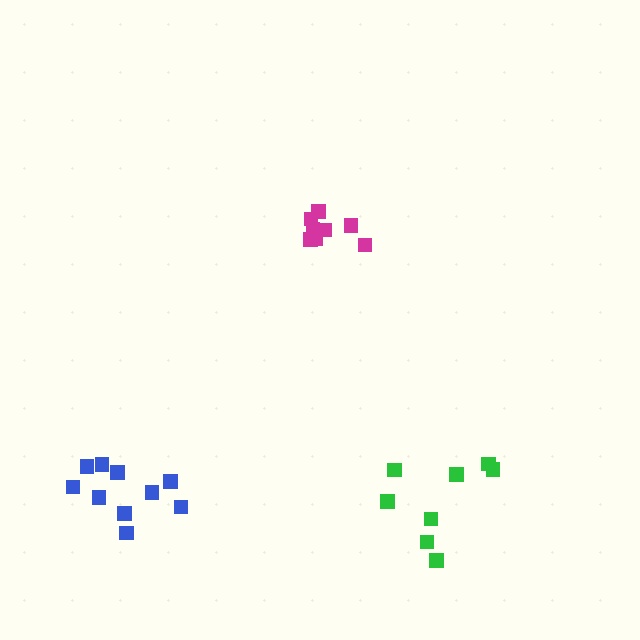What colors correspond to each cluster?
The clusters are colored: green, magenta, blue.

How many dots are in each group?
Group 1: 8 dots, Group 2: 8 dots, Group 3: 10 dots (26 total).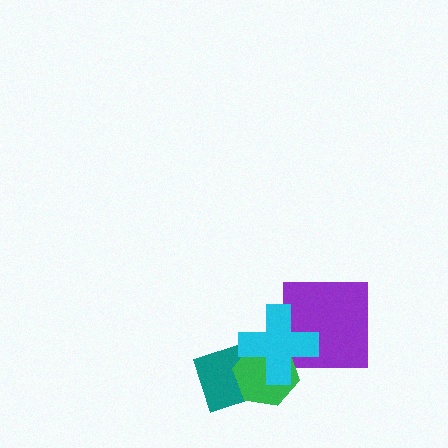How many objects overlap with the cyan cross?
3 objects overlap with the cyan cross.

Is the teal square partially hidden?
Yes, it is partially covered by another shape.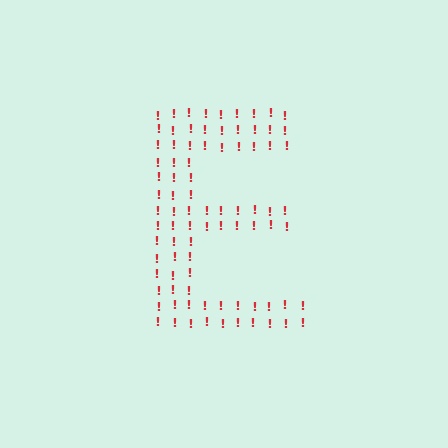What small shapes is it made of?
It is made of small exclamation marks.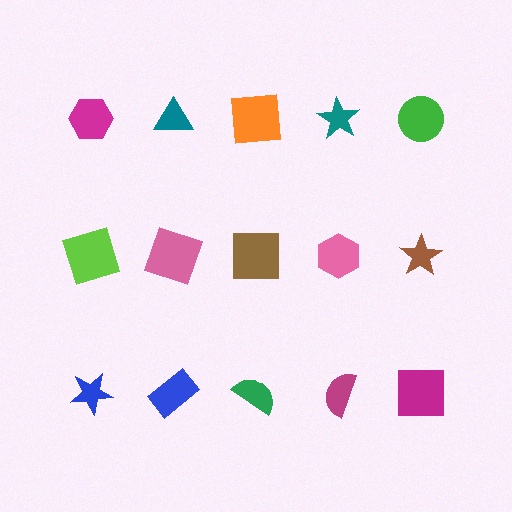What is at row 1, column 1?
A magenta hexagon.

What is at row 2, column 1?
A lime square.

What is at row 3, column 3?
A green semicircle.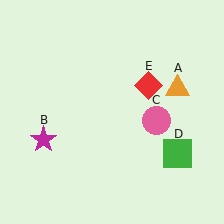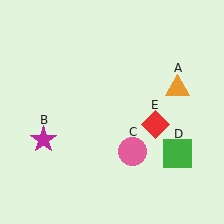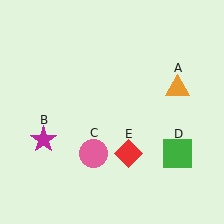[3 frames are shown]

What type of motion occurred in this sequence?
The pink circle (object C), red diamond (object E) rotated clockwise around the center of the scene.